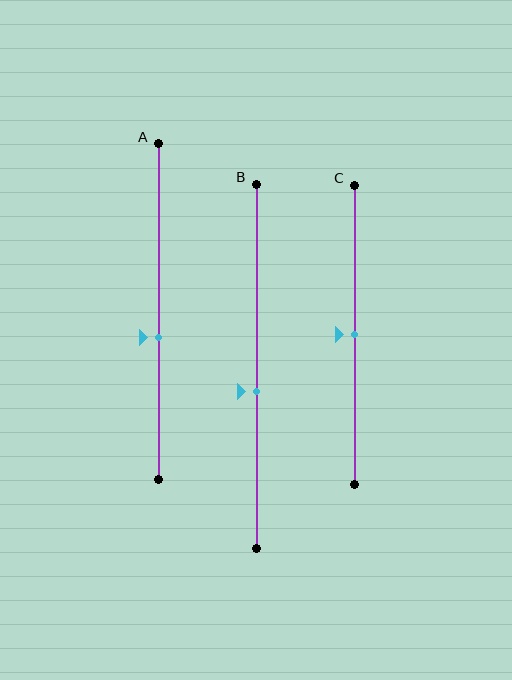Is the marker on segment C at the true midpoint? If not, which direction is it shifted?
Yes, the marker on segment C is at the true midpoint.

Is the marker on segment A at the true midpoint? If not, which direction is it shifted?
No, the marker on segment A is shifted downward by about 8% of the segment length.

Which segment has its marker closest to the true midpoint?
Segment C has its marker closest to the true midpoint.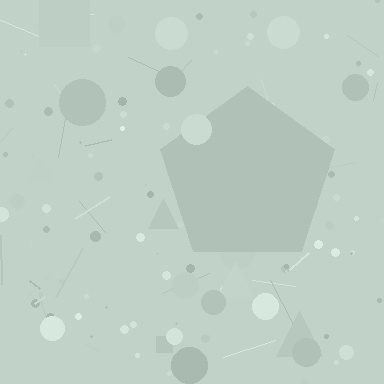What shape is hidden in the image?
A pentagon is hidden in the image.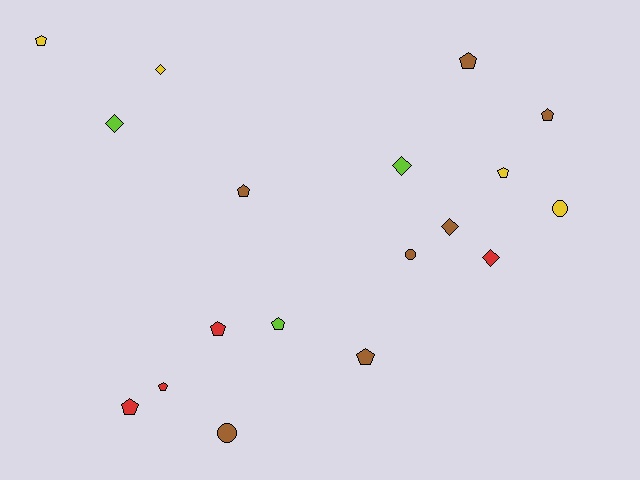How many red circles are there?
There are no red circles.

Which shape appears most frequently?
Pentagon, with 10 objects.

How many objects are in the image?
There are 18 objects.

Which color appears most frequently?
Brown, with 7 objects.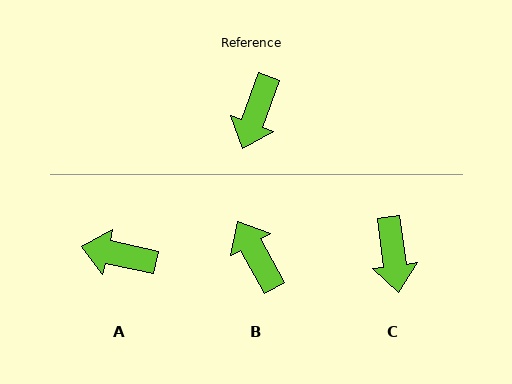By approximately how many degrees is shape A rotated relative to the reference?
Approximately 82 degrees clockwise.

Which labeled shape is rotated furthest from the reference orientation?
B, about 131 degrees away.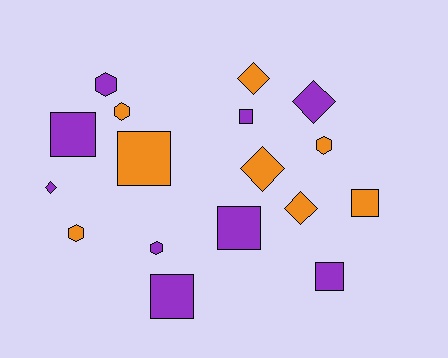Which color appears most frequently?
Purple, with 9 objects.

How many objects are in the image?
There are 17 objects.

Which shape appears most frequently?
Square, with 7 objects.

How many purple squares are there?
There are 5 purple squares.